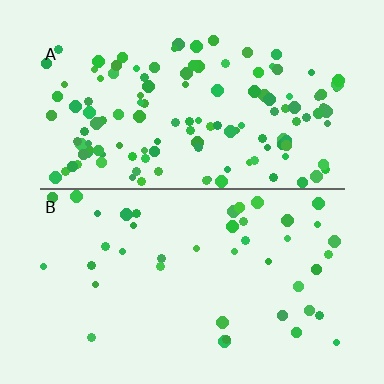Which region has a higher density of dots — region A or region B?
A (the top).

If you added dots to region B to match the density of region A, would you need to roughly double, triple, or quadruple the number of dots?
Approximately triple.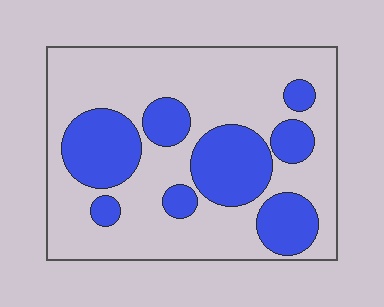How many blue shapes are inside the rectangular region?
8.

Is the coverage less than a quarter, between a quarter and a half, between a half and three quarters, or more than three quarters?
Between a quarter and a half.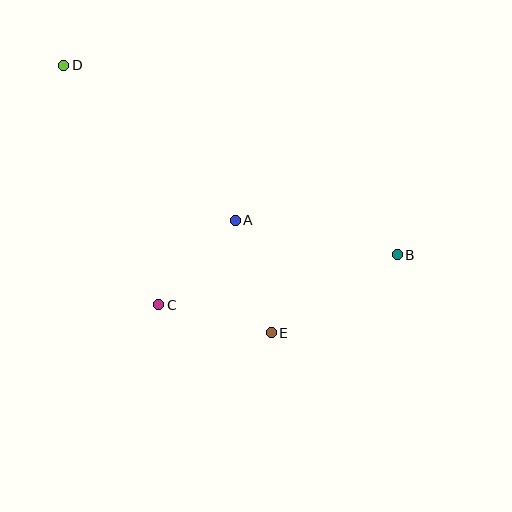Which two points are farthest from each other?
Points B and D are farthest from each other.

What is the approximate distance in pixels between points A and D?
The distance between A and D is approximately 232 pixels.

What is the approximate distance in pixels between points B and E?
The distance between B and E is approximately 148 pixels.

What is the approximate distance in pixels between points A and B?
The distance between A and B is approximately 166 pixels.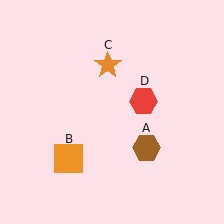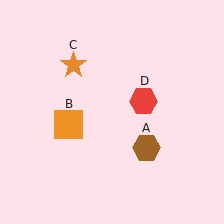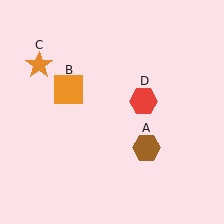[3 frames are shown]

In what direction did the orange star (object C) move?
The orange star (object C) moved left.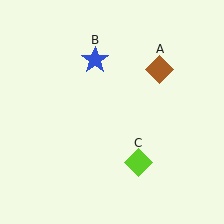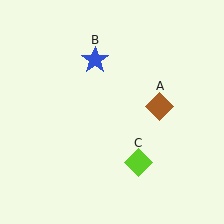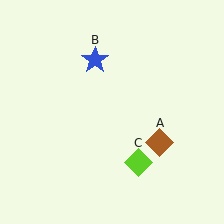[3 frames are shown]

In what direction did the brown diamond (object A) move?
The brown diamond (object A) moved down.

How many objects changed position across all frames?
1 object changed position: brown diamond (object A).